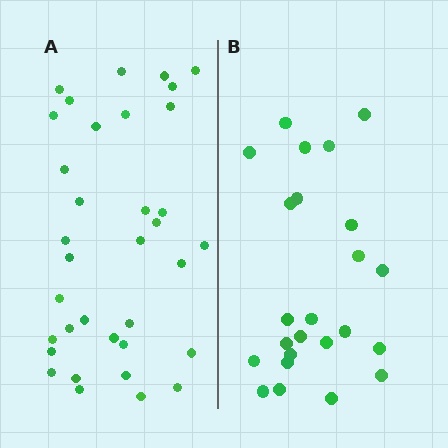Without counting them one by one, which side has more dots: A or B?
Region A (the left region) has more dots.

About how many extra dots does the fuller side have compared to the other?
Region A has roughly 12 or so more dots than region B.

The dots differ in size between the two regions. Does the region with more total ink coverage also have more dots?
No. Region B has more total ink coverage because its dots are larger, but region A actually contains more individual dots. Total area can be misleading — the number of items is what matters here.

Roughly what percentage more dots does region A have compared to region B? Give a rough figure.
About 45% more.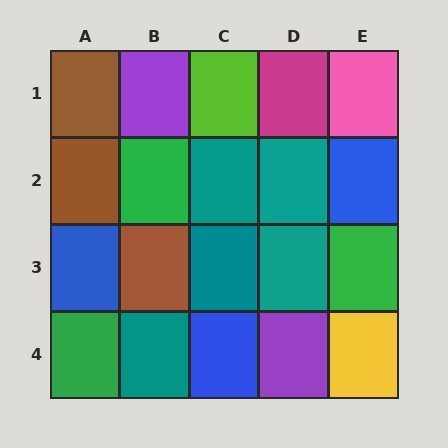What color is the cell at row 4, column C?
Blue.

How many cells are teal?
5 cells are teal.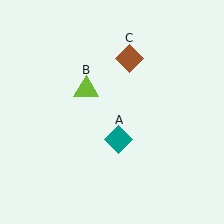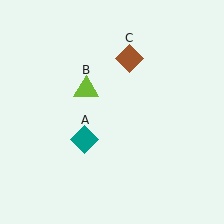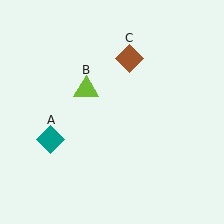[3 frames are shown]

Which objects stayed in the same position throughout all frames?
Lime triangle (object B) and brown diamond (object C) remained stationary.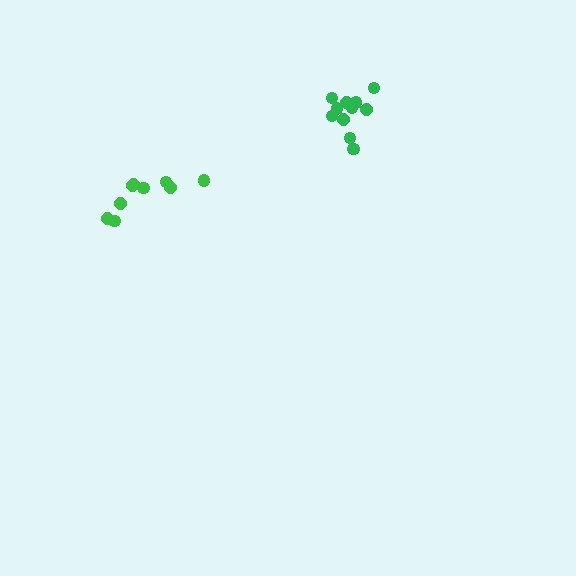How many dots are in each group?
Group 1: 9 dots, Group 2: 11 dots (20 total).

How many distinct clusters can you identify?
There are 2 distinct clusters.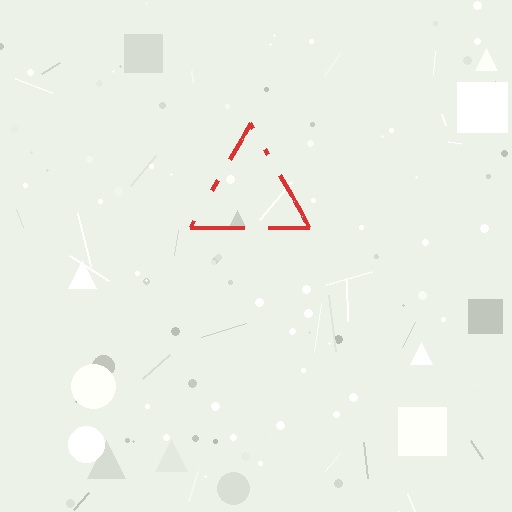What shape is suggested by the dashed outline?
The dashed outline suggests a triangle.